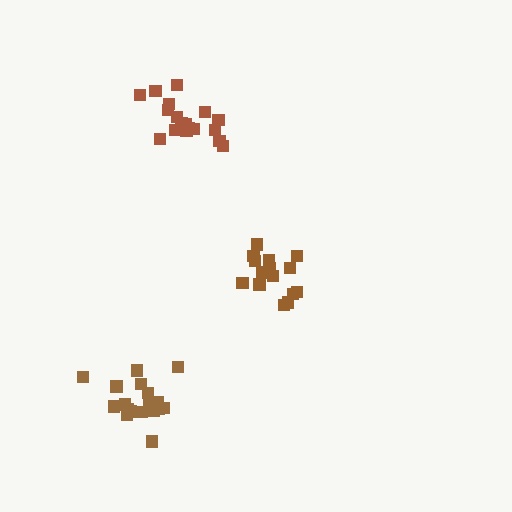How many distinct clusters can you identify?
There are 3 distinct clusters.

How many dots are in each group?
Group 1: 18 dots, Group 2: 16 dots, Group 3: 18 dots (52 total).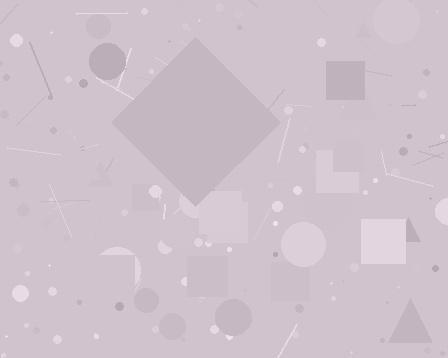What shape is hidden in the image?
A diamond is hidden in the image.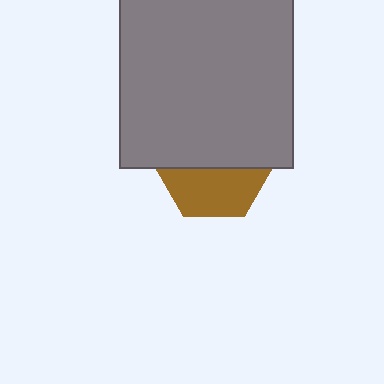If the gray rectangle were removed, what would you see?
You would see the complete brown hexagon.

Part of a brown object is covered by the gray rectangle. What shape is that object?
It is a hexagon.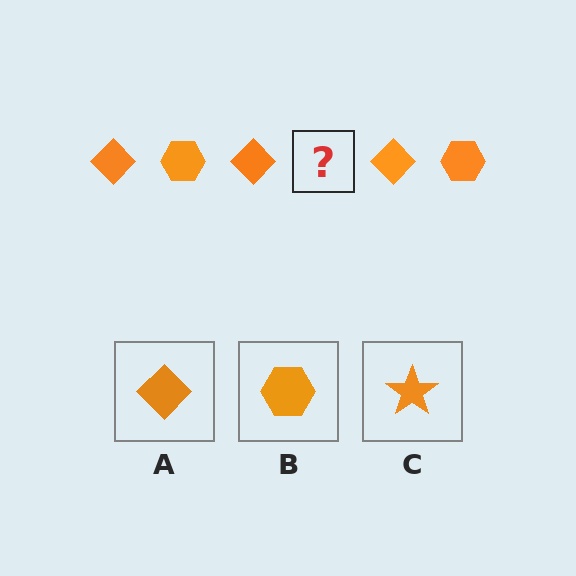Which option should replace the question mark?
Option B.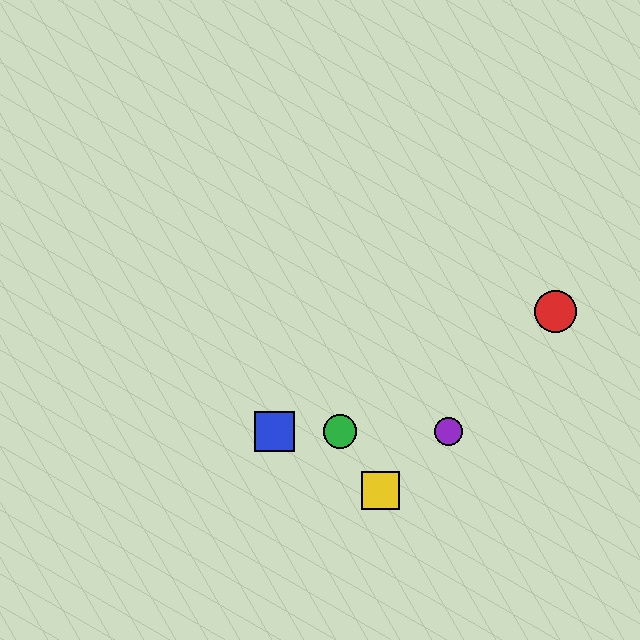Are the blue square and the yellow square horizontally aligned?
No, the blue square is at y≈431 and the yellow square is at y≈491.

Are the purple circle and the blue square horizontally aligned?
Yes, both are at y≈431.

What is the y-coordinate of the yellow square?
The yellow square is at y≈491.